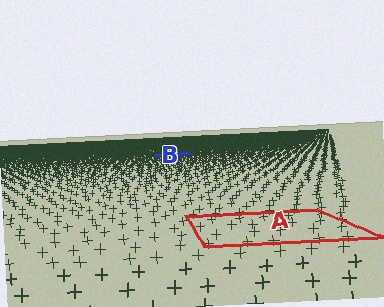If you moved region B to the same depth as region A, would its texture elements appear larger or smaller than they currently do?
They would appear larger. At a closer depth, the same texture elements are projected at a bigger on-screen size.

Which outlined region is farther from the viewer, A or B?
Region B is farther from the viewer — the texture elements inside it appear smaller and more densely packed.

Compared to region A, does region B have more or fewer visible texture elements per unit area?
Region B has more texture elements per unit area — they are packed more densely because it is farther away.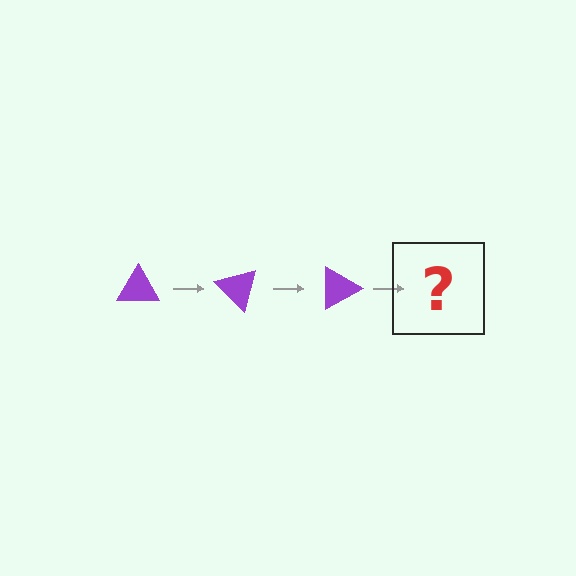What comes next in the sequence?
The next element should be a purple triangle rotated 135 degrees.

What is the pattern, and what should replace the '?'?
The pattern is that the triangle rotates 45 degrees each step. The '?' should be a purple triangle rotated 135 degrees.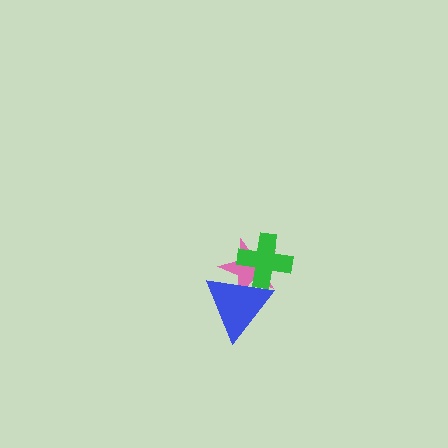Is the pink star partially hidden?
Yes, it is partially covered by another shape.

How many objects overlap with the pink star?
2 objects overlap with the pink star.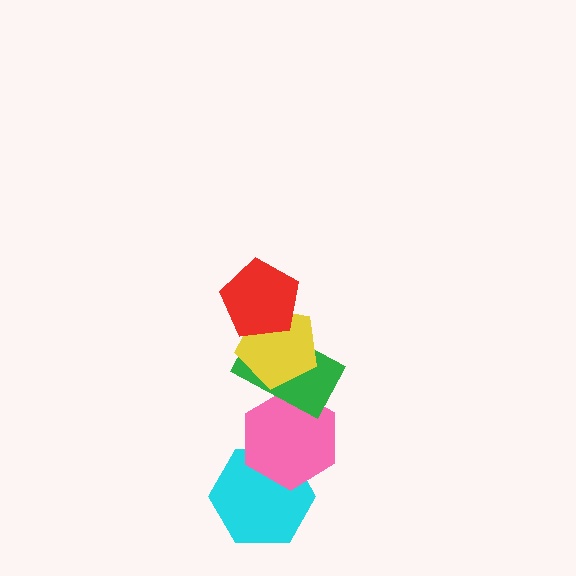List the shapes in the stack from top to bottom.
From top to bottom: the red pentagon, the yellow pentagon, the green rectangle, the pink hexagon, the cyan hexagon.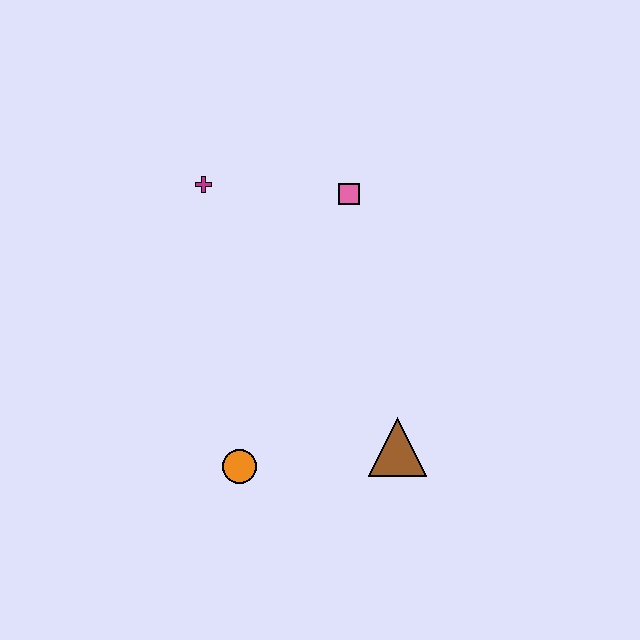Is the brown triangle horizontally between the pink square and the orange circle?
No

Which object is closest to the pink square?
The magenta cross is closest to the pink square.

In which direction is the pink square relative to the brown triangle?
The pink square is above the brown triangle.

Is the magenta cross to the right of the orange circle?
No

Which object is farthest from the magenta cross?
The brown triangle is farthest from the magenta cross.